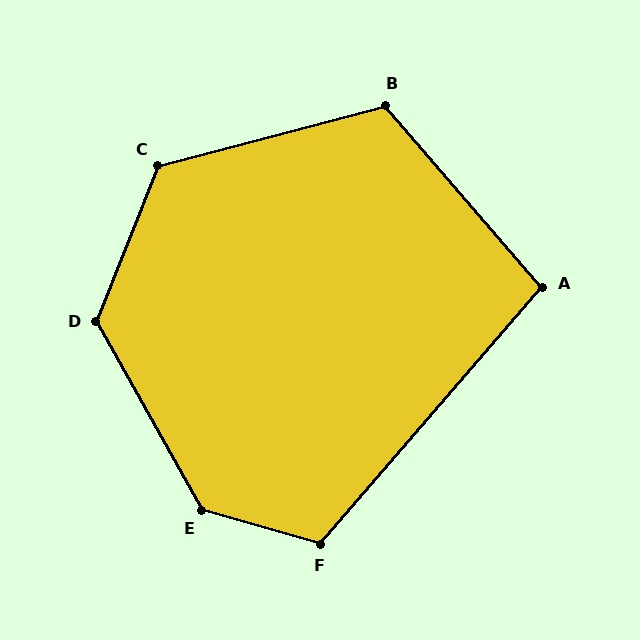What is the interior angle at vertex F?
Approximately 115 degrees (obtuse).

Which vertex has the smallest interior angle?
A, at approximately 98 degrees.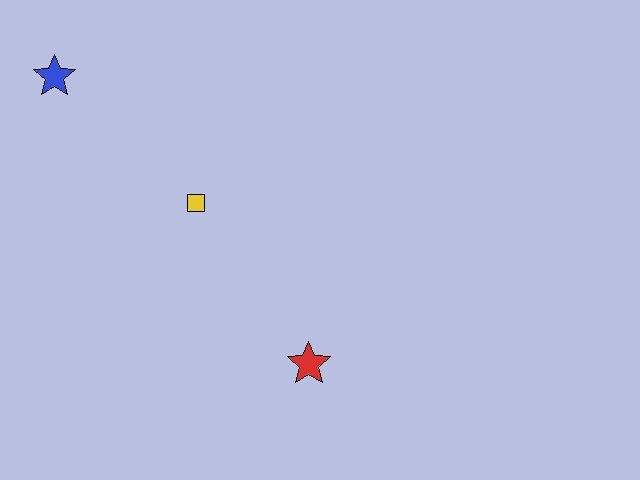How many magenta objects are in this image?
There are no magenta objects.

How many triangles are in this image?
There are no triangles.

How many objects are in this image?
There are 3 objects.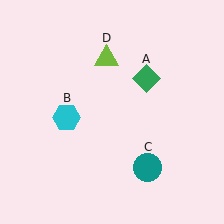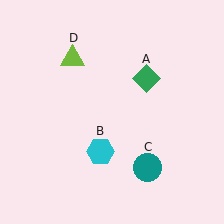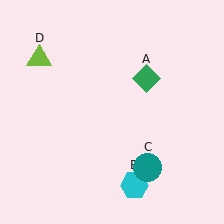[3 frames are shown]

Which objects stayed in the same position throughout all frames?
Green diamond (object A) and teal circle (object C) remained stationary.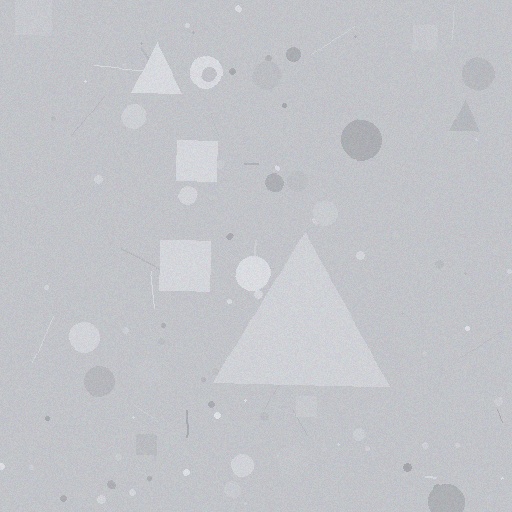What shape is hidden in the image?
A triangle is hidden in the image.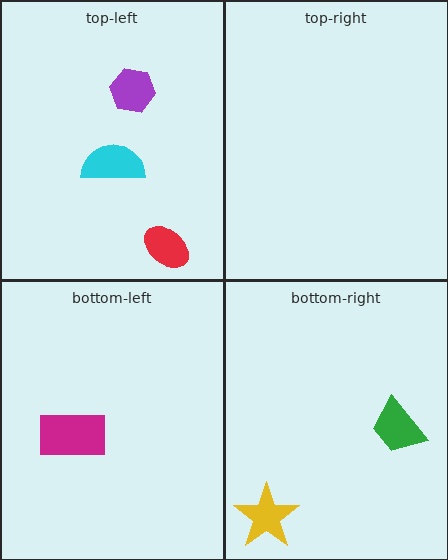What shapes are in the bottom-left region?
The magenta rectangle.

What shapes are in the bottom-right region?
The yellow star, the green trapezoid.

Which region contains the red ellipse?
The top-left region.